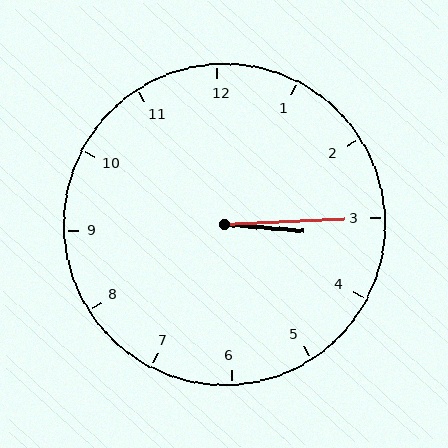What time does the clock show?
3:15.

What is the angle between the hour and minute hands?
Approximately 8 degrees.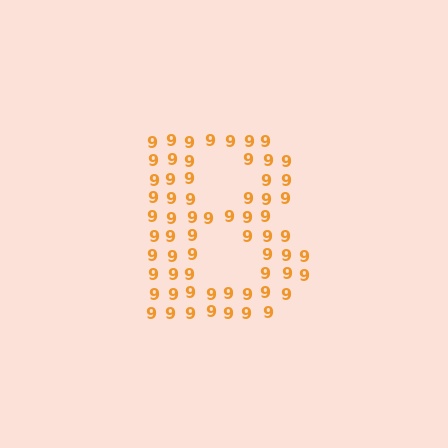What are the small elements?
The small elements are digit 9's.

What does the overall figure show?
The overall figure shows the letter B.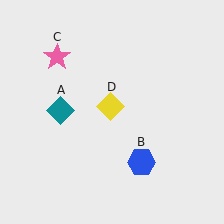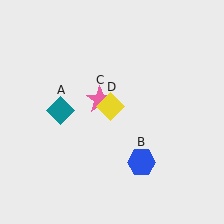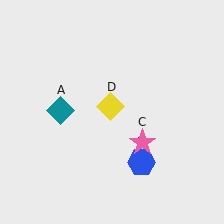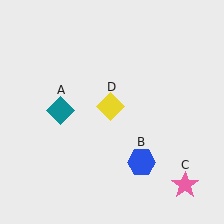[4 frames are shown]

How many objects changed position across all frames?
1 object changed position: pink star (object C).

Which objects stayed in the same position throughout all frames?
Teal diamond (object A) and blue hexagon (object B) and yellow diamond (object D) remained stationary.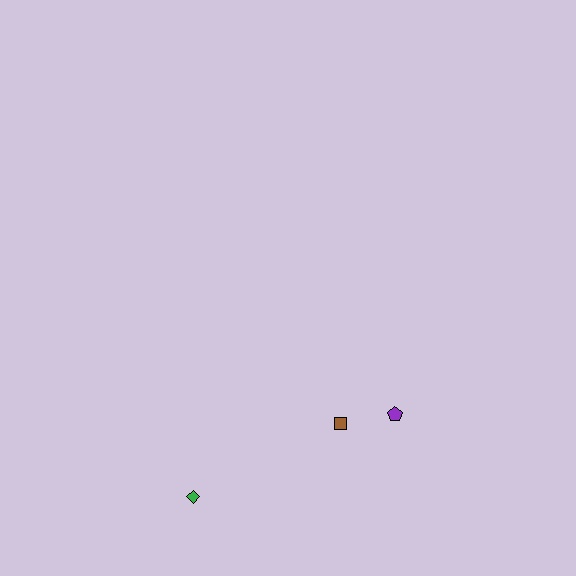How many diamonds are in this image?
There is 1 diamond.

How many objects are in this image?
There are 3 objects.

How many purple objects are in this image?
There is 1 purple object.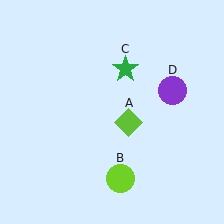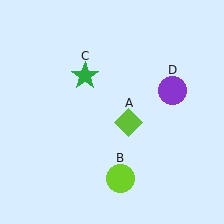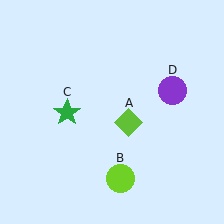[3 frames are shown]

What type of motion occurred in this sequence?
The green star (object C) rotated counterclockwise around the center of the scene.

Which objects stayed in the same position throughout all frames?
Lime diamond (object A) and lime circle (object B) and purple circle (object D) remained stationary.